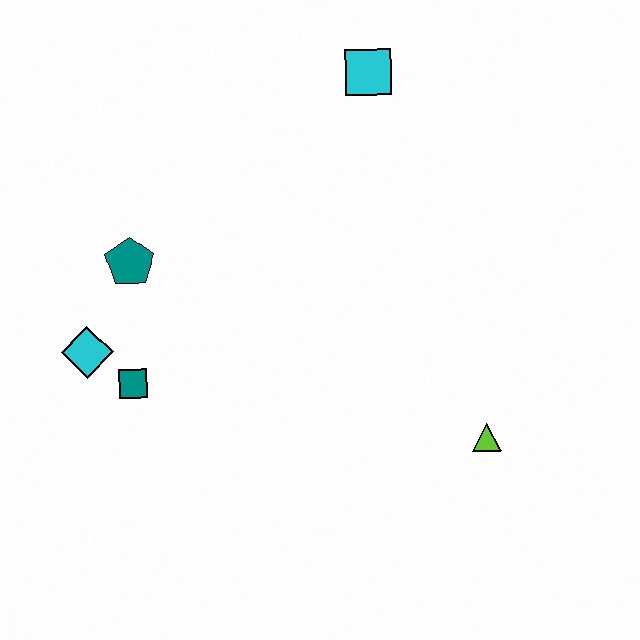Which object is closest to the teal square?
The cyan diamond is closest to the teal square.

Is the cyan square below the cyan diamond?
No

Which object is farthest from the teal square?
The cyan square is farthest from the teal square.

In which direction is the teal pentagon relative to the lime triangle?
The teal pentagon is to the left of the lime triangle.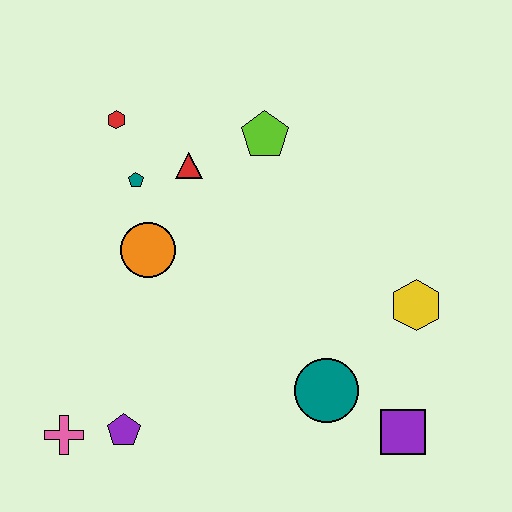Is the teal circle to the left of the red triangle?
No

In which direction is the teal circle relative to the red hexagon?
The teal circle is below the red hexagon.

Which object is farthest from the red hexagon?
The purple square is farthest from the red hexagon.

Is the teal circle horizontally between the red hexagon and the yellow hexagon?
Yes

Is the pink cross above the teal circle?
No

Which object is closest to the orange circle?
The teal pentagon is closest to the orange circle.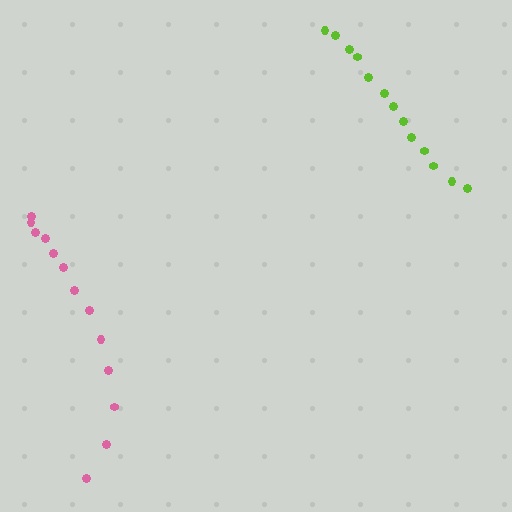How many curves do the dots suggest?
There are 2 distinct paths.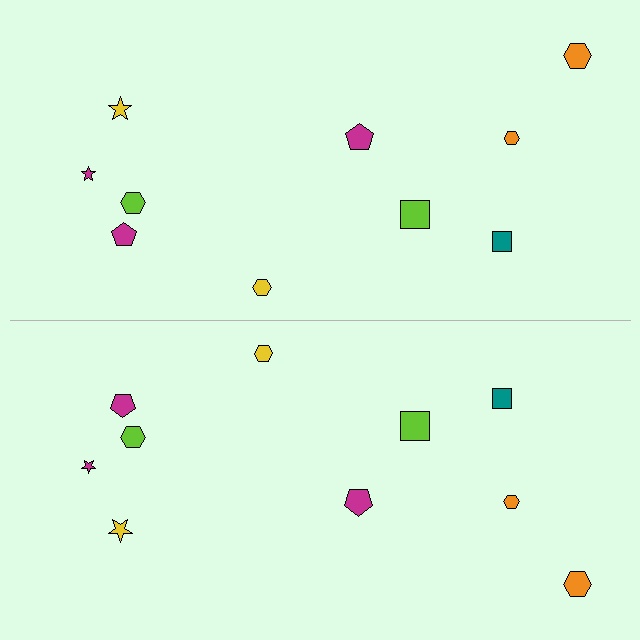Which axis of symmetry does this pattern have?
The pattern has a horizontal axis of symmetry running through the center of the image.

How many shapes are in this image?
There are 20 shapes in this image.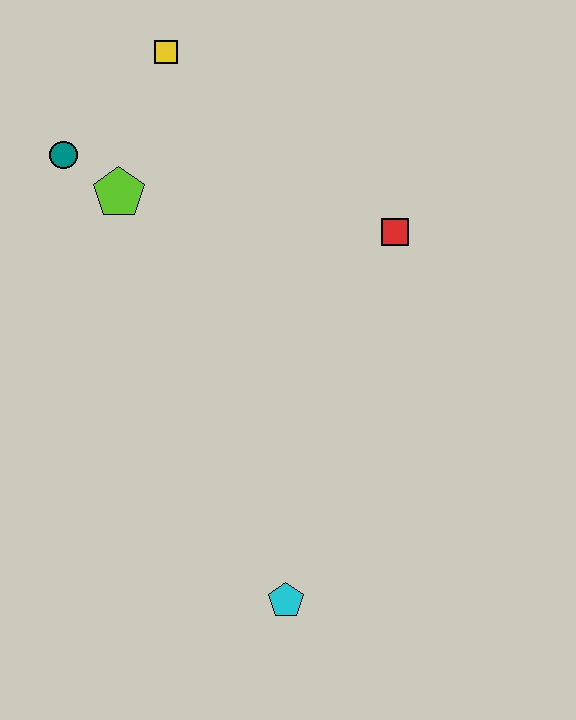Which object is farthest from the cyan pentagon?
The yellow square is farthest from the cyan pentagon.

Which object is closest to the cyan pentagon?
The red square is closest to the cyan pentagon.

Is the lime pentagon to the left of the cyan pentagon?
Yes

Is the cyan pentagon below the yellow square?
Yes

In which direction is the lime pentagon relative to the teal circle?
The lime pentagon is to the right of the teal circle.